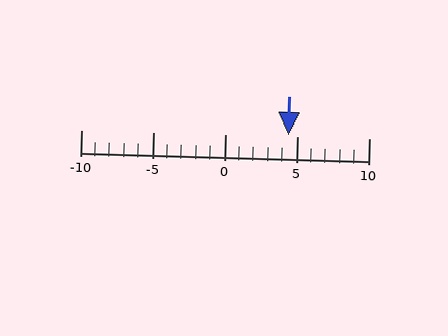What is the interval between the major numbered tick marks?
The major tick marks are spaced 5 units apart.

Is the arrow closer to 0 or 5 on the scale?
The arrow is closer to 5.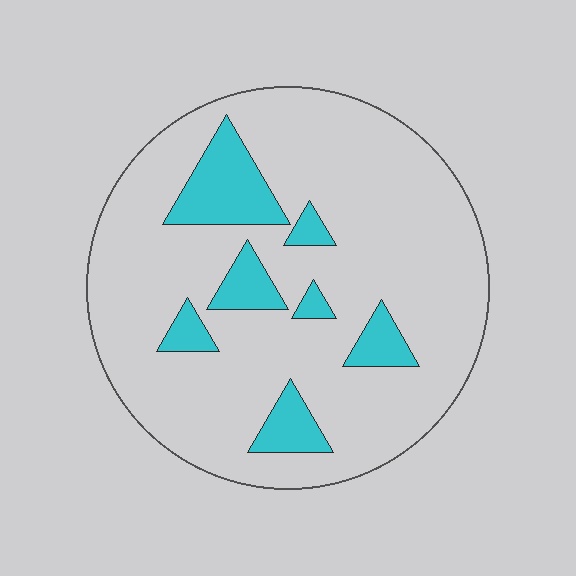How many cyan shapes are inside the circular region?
7.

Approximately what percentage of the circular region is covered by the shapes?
Approximately 15%.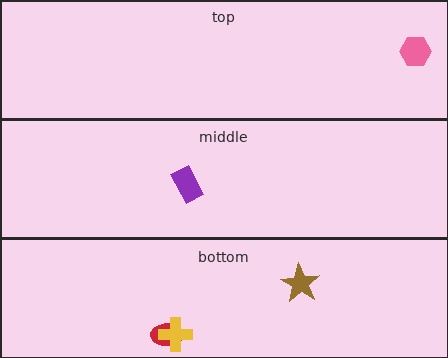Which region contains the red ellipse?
The bottom region.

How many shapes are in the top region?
1.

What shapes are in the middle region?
The purple rectangle.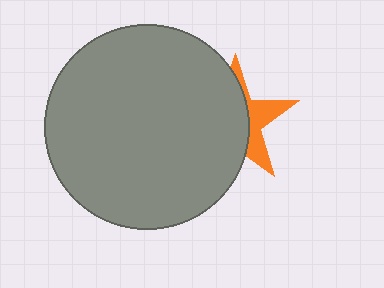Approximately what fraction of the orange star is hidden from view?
Roughly 65% of the orange star is hidden behind the gray circle.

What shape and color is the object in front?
The object in front is a gray circle.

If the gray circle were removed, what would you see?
You would see the complete orange star.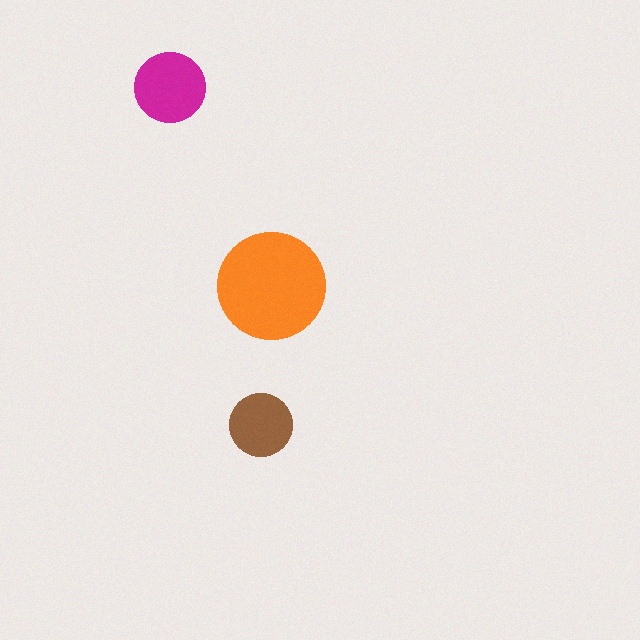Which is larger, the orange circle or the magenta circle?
The orange one.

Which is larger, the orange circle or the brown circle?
The orange one.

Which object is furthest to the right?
The orange circle is rightmost.